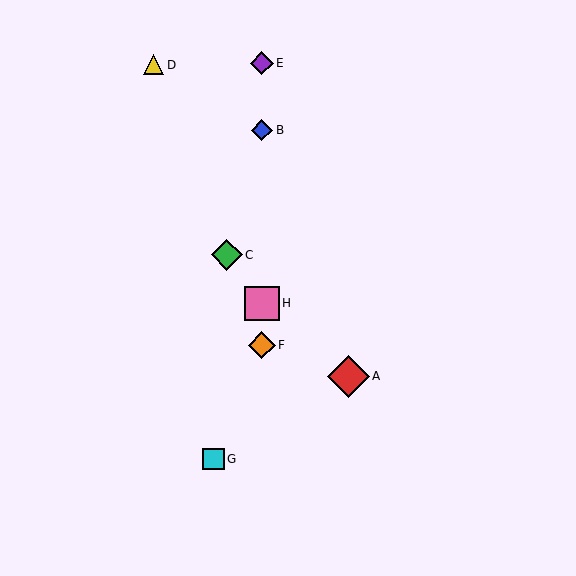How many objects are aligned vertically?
4 objects (B, E, F, H) are aligned vertically.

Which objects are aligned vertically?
Objects B, E, F, H are aligned vertically.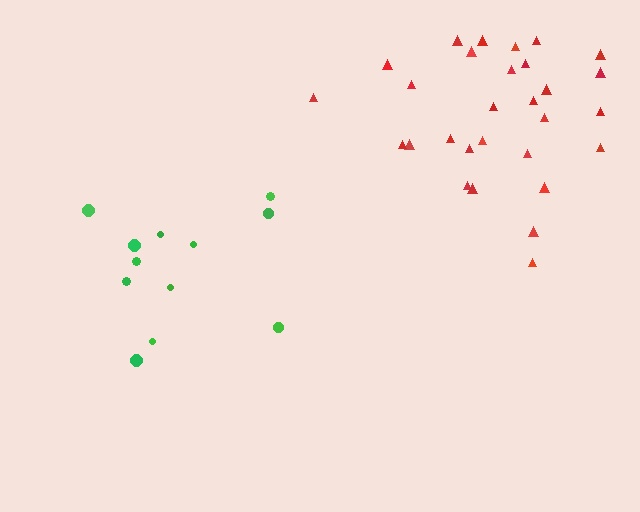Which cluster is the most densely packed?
Red.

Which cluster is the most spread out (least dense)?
Green.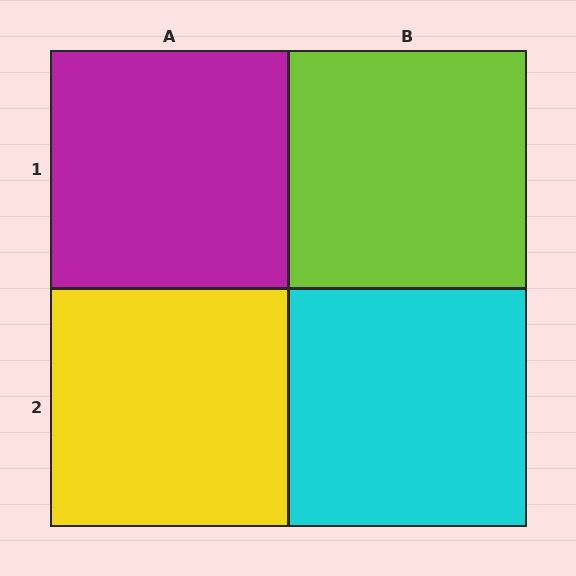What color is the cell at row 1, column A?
Magenta.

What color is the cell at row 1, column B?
Lime.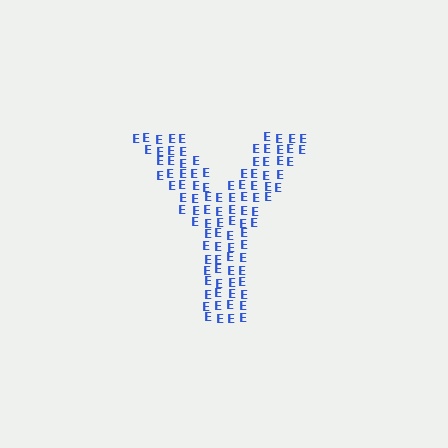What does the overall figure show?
The overall figure shows the letter Y.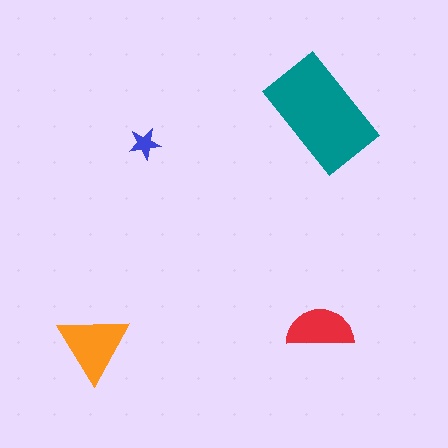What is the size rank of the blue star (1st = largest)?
4th.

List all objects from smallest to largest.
The blue star, the red semicircle, the orange triangle, the teal rectangle.